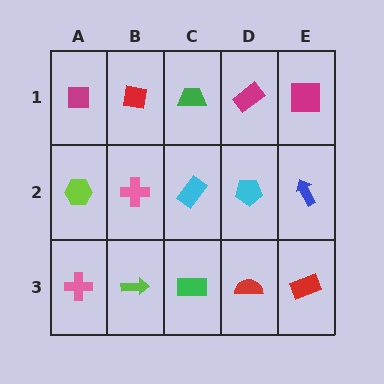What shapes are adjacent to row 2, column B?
A red square (row 1, column B), a lime arrow (row 3, column B), a lime hexagon (row 2, column A), a cyan rectangle (row 2, column C).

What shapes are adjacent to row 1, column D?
A cyan pentagon (row 2, column D), a green trapezoid (row 1, column C), a magenta square (row 1, column E).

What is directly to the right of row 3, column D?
A red rectangle.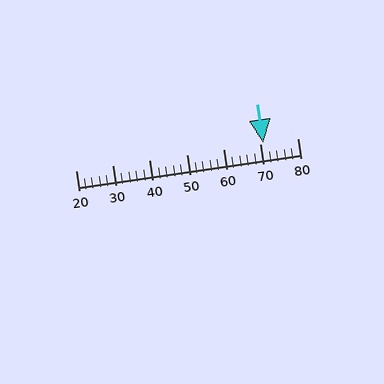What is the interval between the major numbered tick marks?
The major tick marks are spaced 10 units apart.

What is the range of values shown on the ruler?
The ruler shows values from 20 to 80.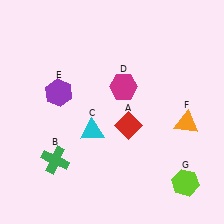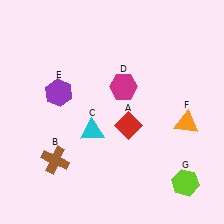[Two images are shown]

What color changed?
The cross (B) changed from green in Image 1 to brown in Image 2.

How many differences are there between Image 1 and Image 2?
There is 1 difference between the two images.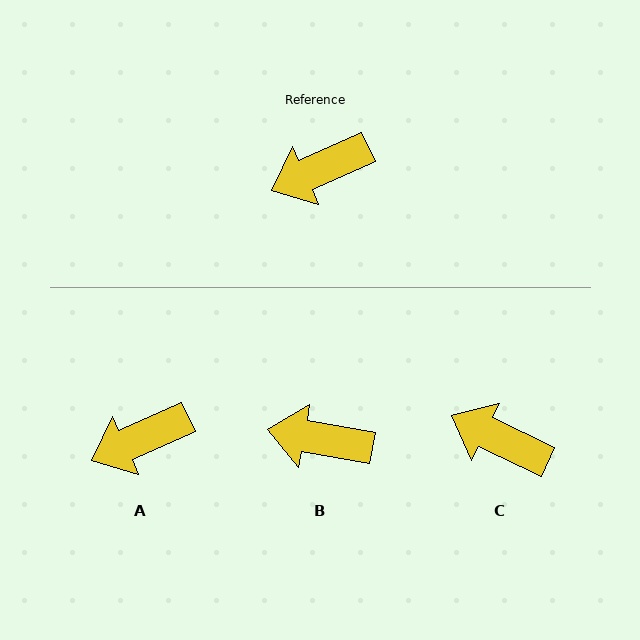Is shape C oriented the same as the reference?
No, it is off by about 50 degrees.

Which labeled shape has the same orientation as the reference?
A.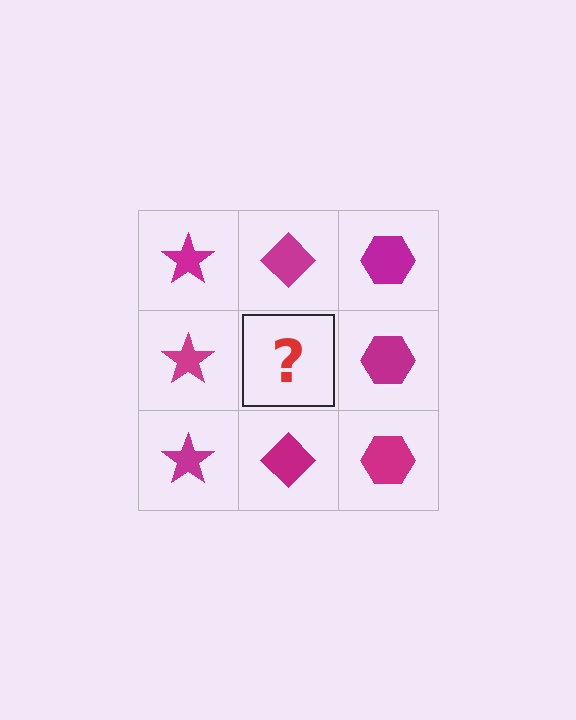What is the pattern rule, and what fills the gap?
The rule is that each column has a consistent shape. The gap should be filled with a magenta diamond.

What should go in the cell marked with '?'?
The missing cell should contain a magenta diamond.